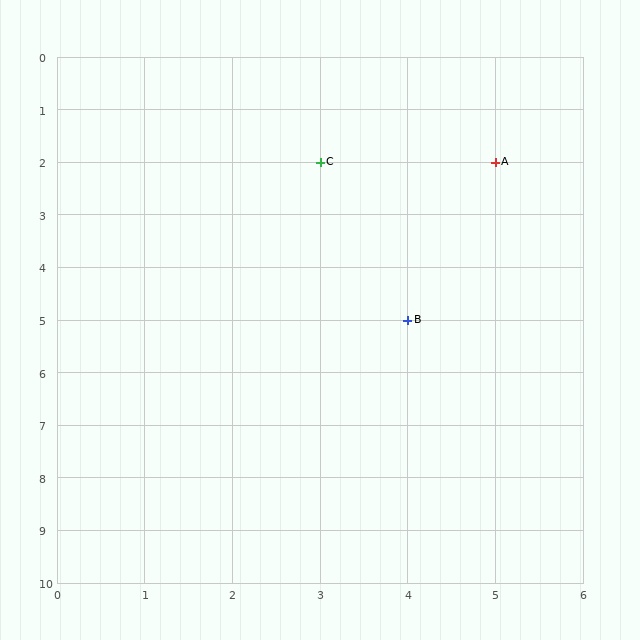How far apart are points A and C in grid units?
Points A and C are 2 columns apart.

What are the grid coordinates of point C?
Point C is at grid coordinates (3, 2).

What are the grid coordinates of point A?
Point A is at grid coordinates (5, 2).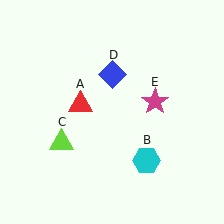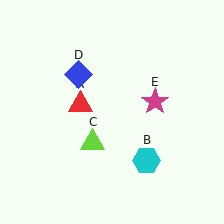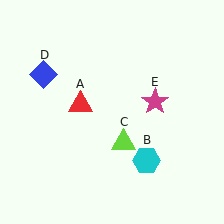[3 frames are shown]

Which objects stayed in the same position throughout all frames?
Red triangle (object A) and cyan hexagon (object B) and magenta star (object E) remained stationary.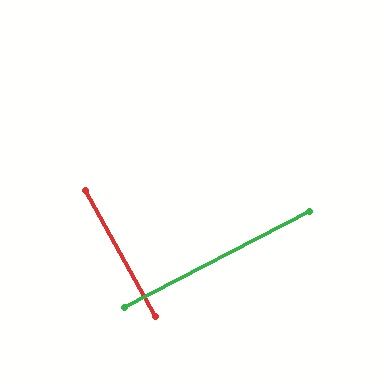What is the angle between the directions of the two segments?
Approximately 88 degrees.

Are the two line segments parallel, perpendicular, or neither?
Perpendicular — they meet at approximately 88°.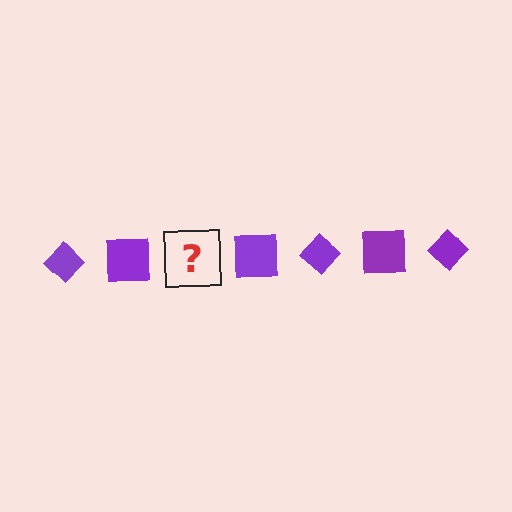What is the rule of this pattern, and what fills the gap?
The rule is that the pattern cycles through diamond, square shapes in purple. The gap should be filled with a purple diamond.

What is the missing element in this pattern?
The missing element is a purple diamond.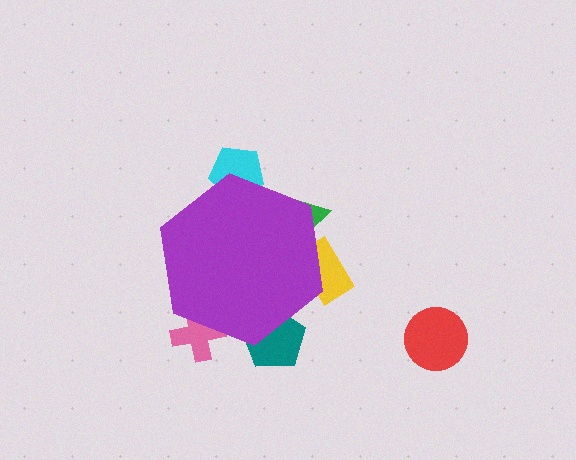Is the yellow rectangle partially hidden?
Yes, the yellow rectangle is partially hidden behind the purple hexagon.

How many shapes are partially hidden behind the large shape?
5 shapes are partially hidden.